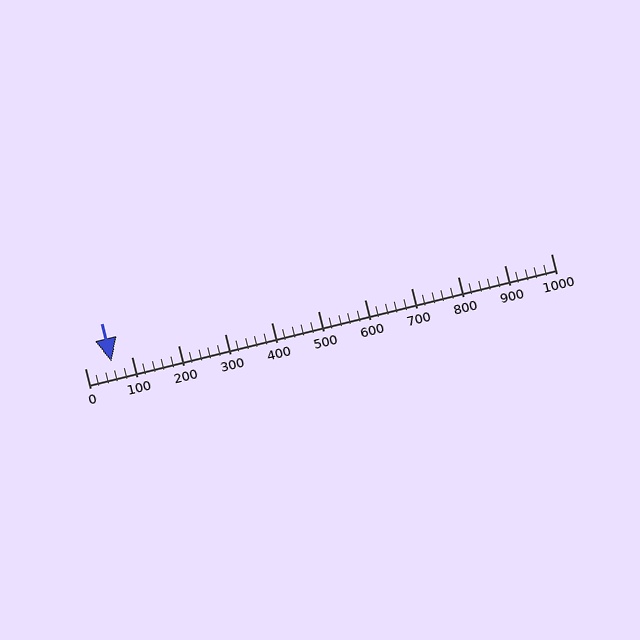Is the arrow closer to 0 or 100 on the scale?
The arrow is closer to 100.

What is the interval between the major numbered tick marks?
The major tick marks are spaced 100 units apart.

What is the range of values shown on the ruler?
The ruler shows values from 0 to 1000.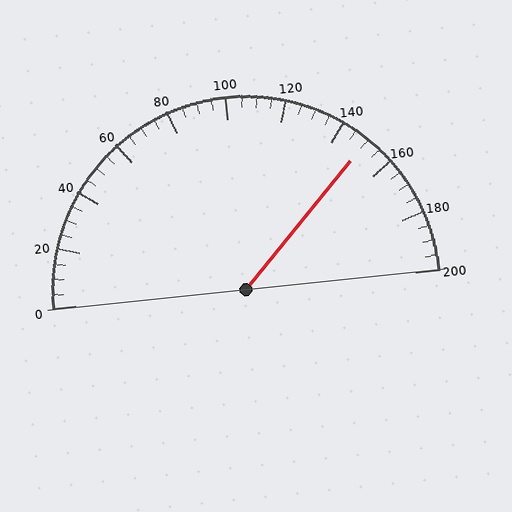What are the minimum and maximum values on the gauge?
The gauge ranges from 0 to 200.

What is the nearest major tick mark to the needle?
The nearest major tick mark is 160.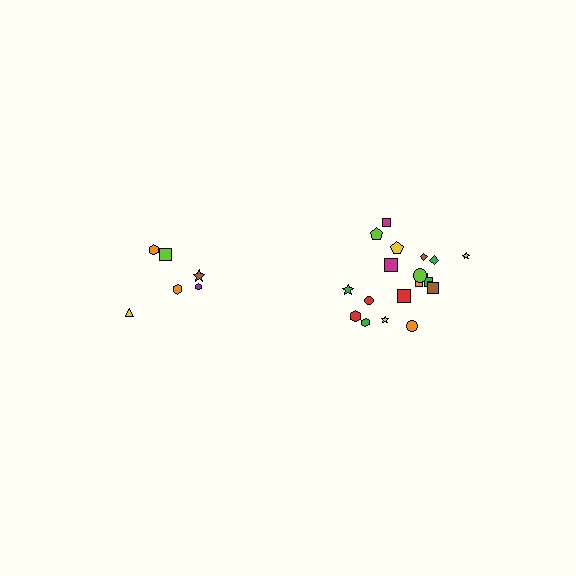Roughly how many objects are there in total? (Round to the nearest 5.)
Roughly 25 objects in total.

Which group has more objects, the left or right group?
The right group.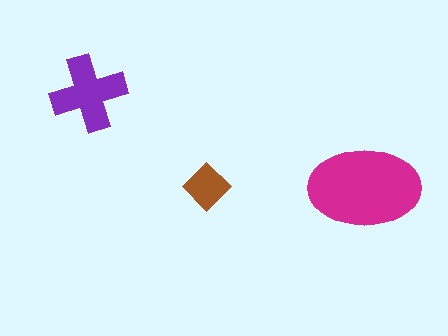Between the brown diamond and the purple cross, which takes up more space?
The purple cross.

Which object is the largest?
The magenta ellipse.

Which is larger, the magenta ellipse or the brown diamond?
The magenta ellipse.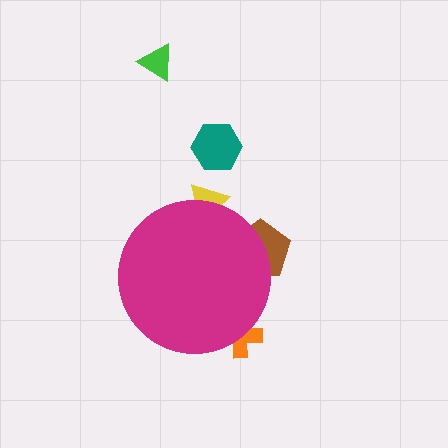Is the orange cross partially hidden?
Yes, the orange cross is partially hidden behind the magenta circle.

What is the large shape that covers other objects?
A magenta circle.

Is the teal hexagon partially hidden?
No, the teal hexagon is fully visible.